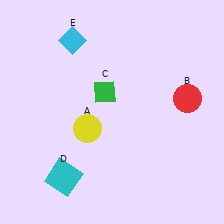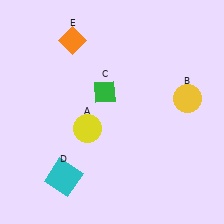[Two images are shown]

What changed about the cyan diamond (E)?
In Image 1, E is cyan. In Image 2, it changed to orange.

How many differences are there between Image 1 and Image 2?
There are 2 differences between the two images.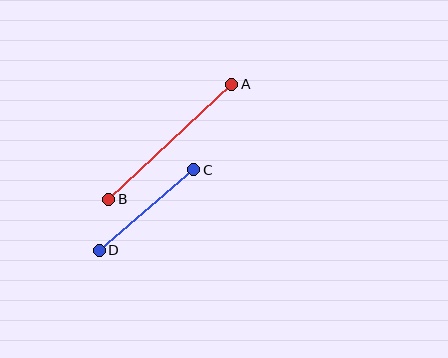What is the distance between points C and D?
The distance is approximately 124 pixels.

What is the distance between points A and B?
The distance is approximately 168 pixels.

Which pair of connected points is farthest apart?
Points A and B are farthest apart.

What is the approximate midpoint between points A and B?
The midpoint is at approximately (170, 142) pixels.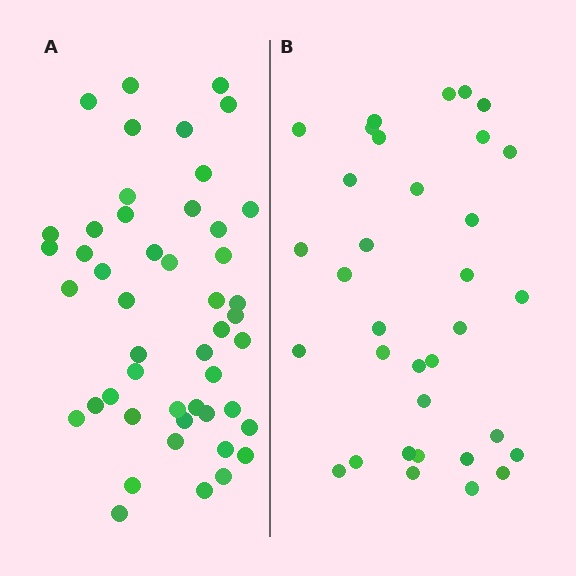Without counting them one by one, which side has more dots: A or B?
Region A (the left region) has more dots.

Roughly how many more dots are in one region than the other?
Region A has approximately 15 more dots than region B.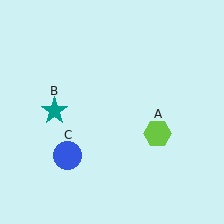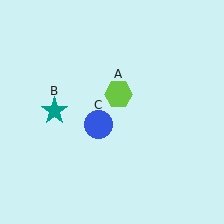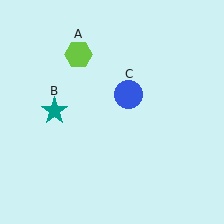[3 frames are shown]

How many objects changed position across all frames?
2 objects changed position: lime hexagon (object A), blue circle (object C).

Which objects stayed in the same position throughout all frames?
Teal star (object B) remained stationary.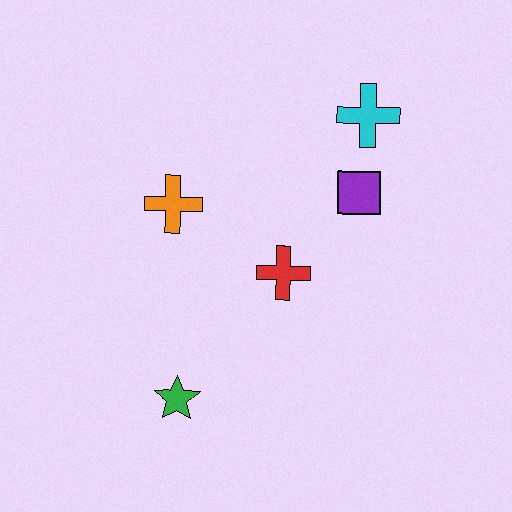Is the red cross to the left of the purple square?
Yes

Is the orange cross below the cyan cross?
Yes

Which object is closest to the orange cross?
The red cross is closest to the orange cross.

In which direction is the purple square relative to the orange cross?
The purple square is to the right of the orange cross.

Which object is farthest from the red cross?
The cyan cross is farthest from the red cross.